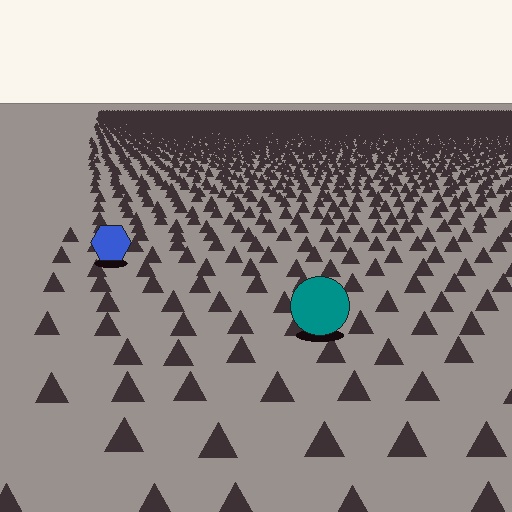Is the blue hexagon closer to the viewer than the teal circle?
No. The teal circle is closer — you can tell from the texture gradient: the ground texture is coarser near it.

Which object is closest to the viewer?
The teal circle is closest. The texture marks near it are larger and more spread out.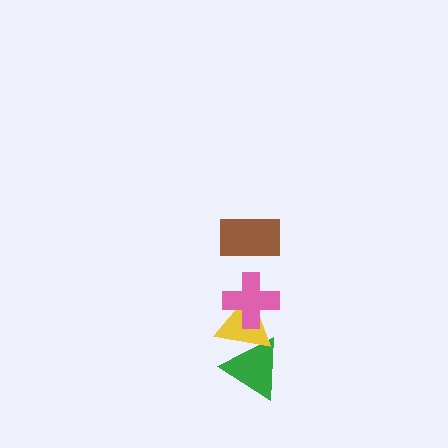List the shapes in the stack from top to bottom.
From top to bottom: the brown rectangle, the pink cross, the yellow triangle, the green triangle.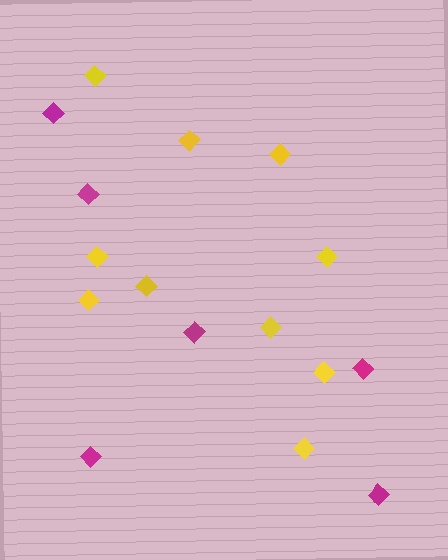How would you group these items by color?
There are 2 groups: one group of magenta diamonds (6) and one group of yellow diamonds (10).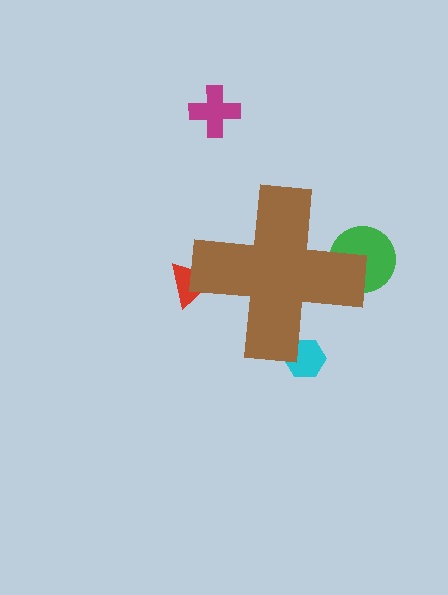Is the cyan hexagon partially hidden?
Yes, the cyan hexagon is partially hidden behind the brown cross.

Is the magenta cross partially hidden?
No, the magenta cross is fully visible.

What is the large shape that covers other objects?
A brown cross.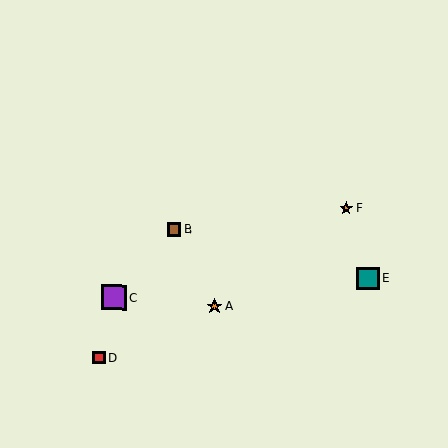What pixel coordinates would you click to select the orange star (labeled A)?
Click at (214, 306) to select the orange star A.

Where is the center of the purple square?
The center of the purple square is at (114, 297).